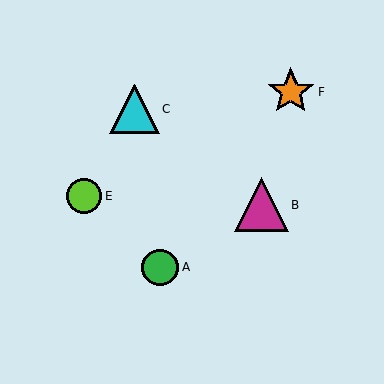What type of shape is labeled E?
Shape E is a lime circle.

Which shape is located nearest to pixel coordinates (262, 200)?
The magenta triangle (labeled B) at (261, 205) is nearest to that location.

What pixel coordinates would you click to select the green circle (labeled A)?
Click at (160, 267) to select the green circle A.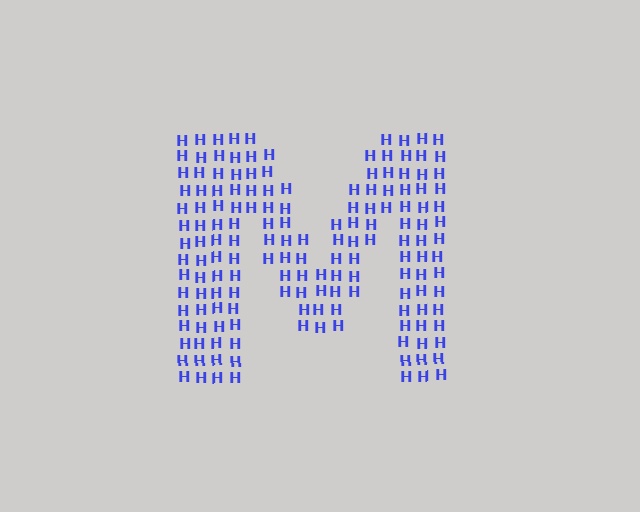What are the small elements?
The small elements are letter H's.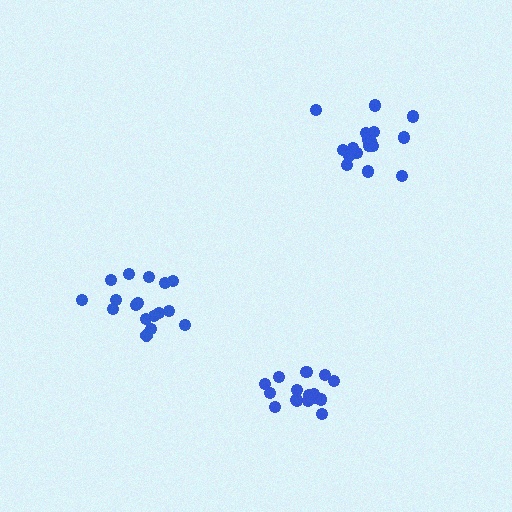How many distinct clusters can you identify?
There are 3 distinct clusters.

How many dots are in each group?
Group 1: 17 dots, Group 2: 17 dots, Group 3: 16 dots (50 total).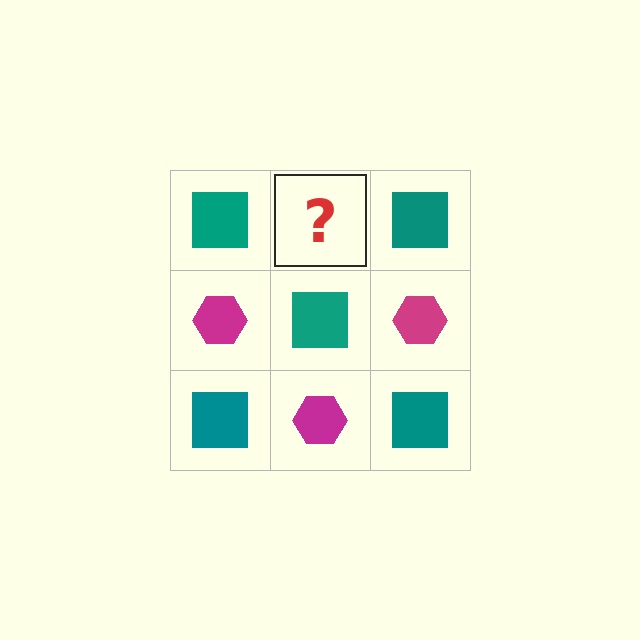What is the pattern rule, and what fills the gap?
The rule is that it alternates teal square and magenta hexagon in a checkerboard pattern. The gap should be filled with a magenta hexagon.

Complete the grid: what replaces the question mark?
The question mark should be replaced with a magenta hexagon.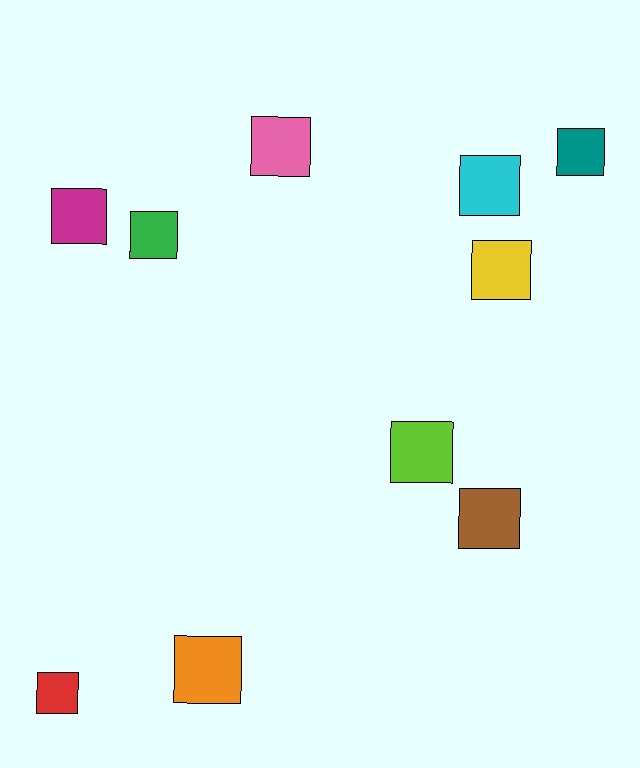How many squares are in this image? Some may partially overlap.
There are 10 squares.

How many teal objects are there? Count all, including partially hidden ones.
There is 1 teal object.